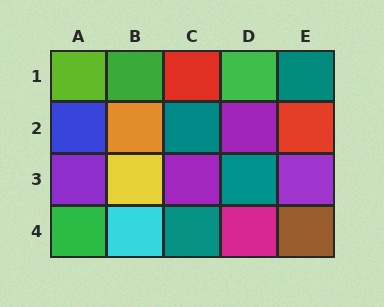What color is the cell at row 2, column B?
Orange.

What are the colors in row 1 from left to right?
Lime, green, red, green, teal.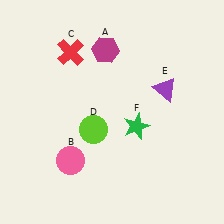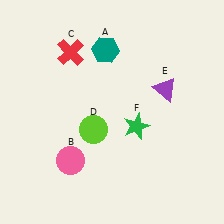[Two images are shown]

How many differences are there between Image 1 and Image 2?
There is 1 difference between the two images.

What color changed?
The hexagon (A) changed from magenta in Image 1 to teal in Image 2.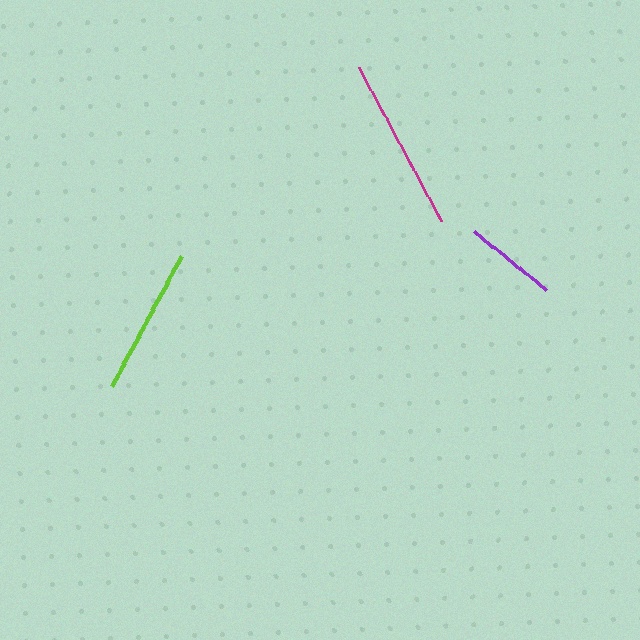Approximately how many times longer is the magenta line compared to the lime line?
The magenta line is approximately 1.2 times the length of the lime line.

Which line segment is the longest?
The magenta line is the longest at approximately 175 pixels.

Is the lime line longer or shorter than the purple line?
The lime line is longer than the purple line.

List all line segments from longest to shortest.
From longest to shortest: magenta, lime, purple.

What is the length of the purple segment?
The purple segment is approximately 93 pixels long.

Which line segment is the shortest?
The purple line is the shortest at approximately 93 pixels.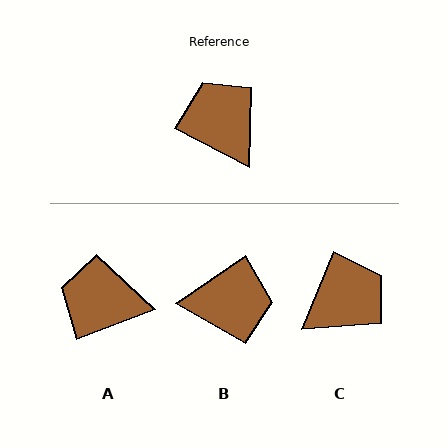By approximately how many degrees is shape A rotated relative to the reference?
Approximately 48 degrees counter-clockwise.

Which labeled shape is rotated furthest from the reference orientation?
B, about 119 degrees away.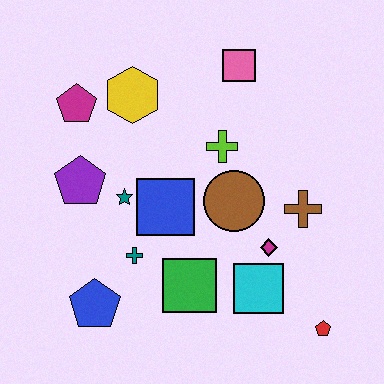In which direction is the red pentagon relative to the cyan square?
The red pentagon is to the right of the cyan square.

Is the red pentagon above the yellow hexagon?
No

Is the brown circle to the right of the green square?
Yes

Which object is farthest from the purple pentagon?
The red pentagon is farthest from the purple pentagon.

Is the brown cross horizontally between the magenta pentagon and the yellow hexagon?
No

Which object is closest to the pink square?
The lime cross is closest to the pink square.